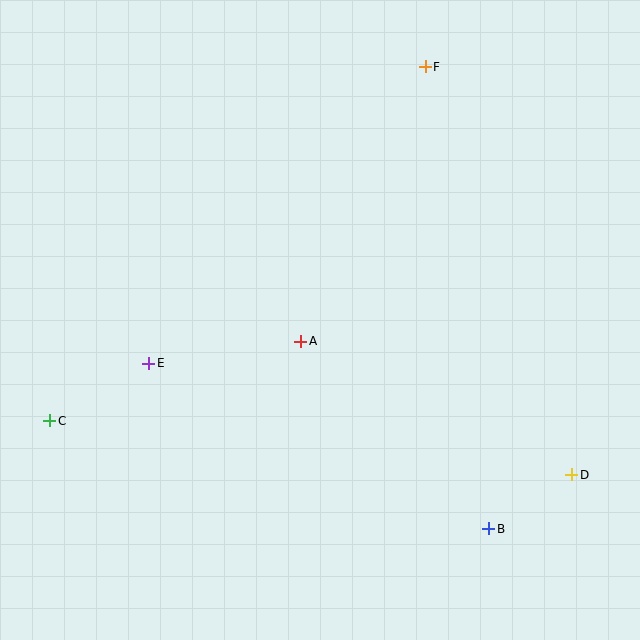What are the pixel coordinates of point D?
Point D is at (572, 475).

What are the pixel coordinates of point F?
Point F is at (425, 67).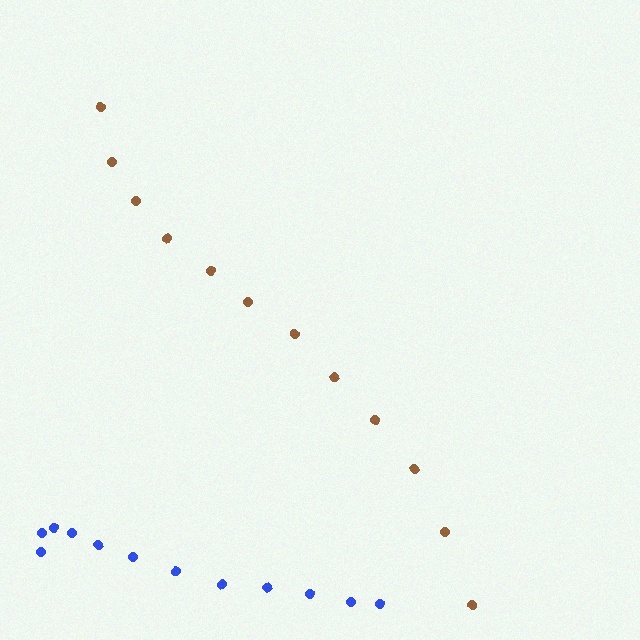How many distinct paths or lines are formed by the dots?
There are 2 distinct paths.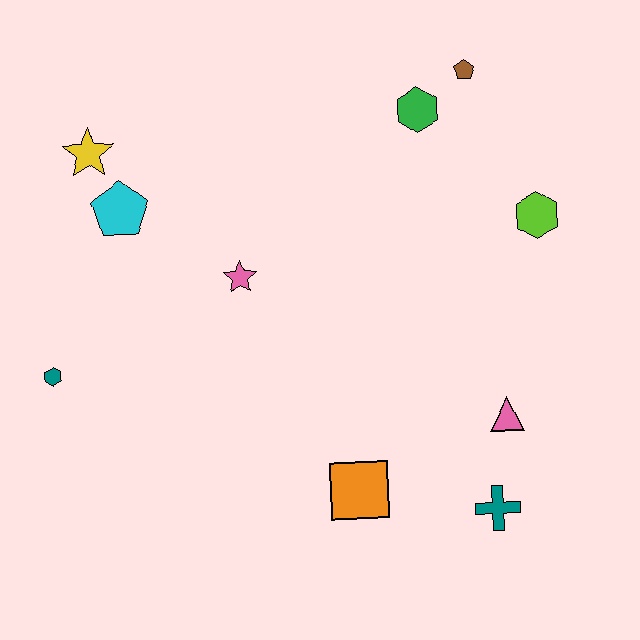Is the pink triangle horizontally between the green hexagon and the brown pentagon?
No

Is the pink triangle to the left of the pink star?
No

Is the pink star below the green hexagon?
Yes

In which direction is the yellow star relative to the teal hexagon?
The yellow star is above the teal hexagon.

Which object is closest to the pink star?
The cyan pentagon is closest to the pink star.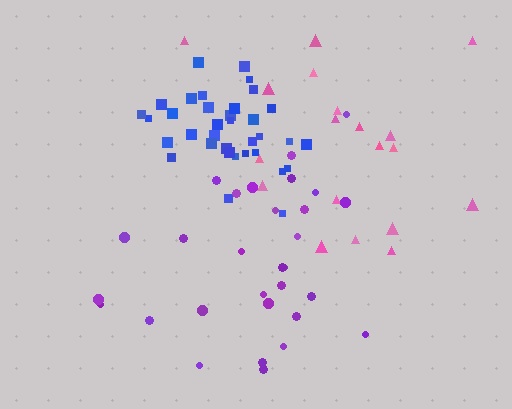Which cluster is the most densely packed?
Blue.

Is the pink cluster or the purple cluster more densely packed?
Purple.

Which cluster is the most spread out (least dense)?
Pink.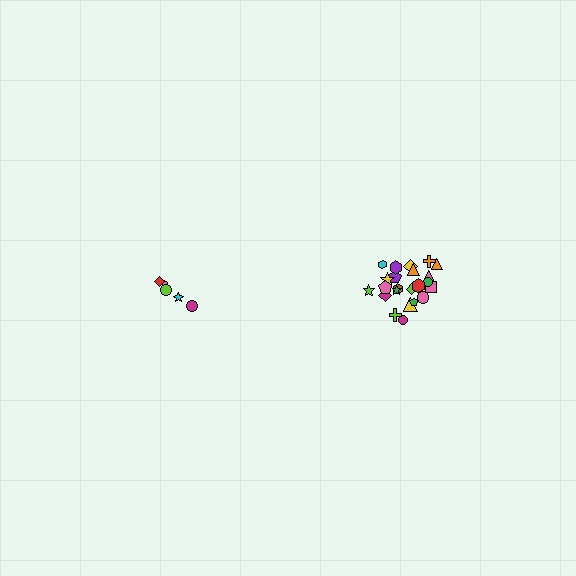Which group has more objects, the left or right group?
The right group.